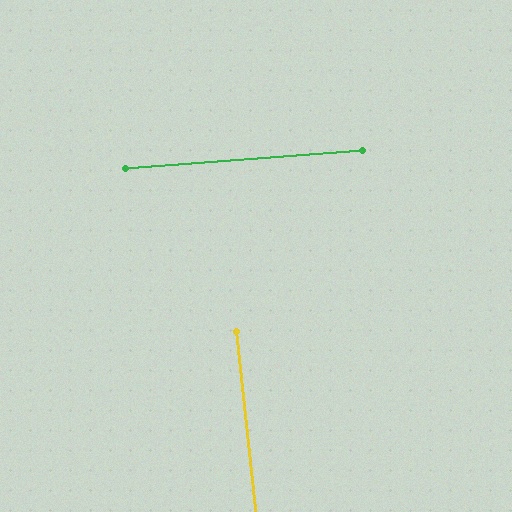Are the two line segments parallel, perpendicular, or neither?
Perpendicular — they meet at approximately 88°.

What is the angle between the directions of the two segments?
Approximately 88 degrees.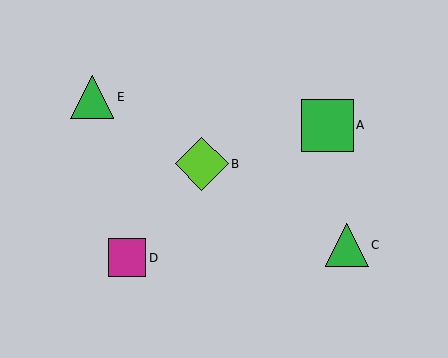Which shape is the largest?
The lime diamond (labeled B) is the largest.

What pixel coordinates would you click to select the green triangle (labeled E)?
Click at (92, 97) to select the green triangle E.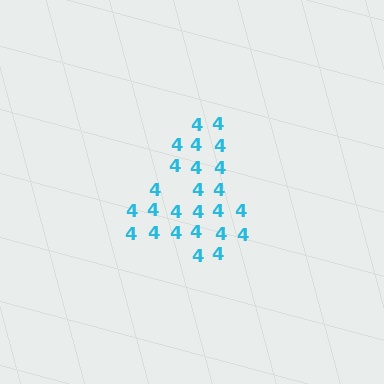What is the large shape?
The large shape is the digit 4.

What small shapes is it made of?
It is made of small digit 4's.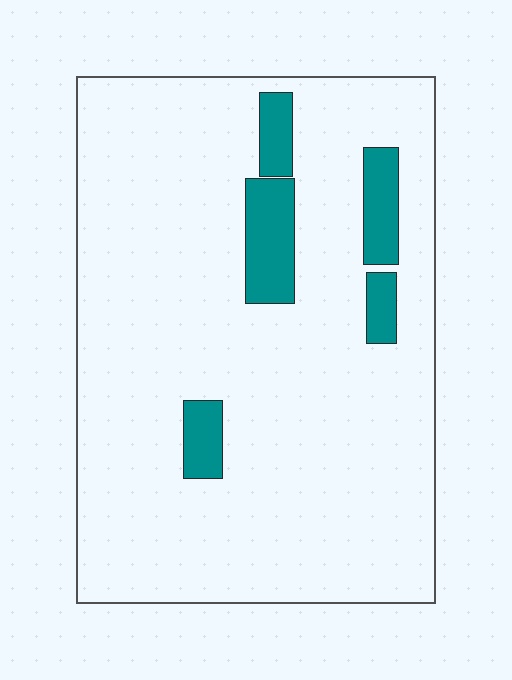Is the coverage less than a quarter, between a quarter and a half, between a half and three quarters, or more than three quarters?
Less than a quarter.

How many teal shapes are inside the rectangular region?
5.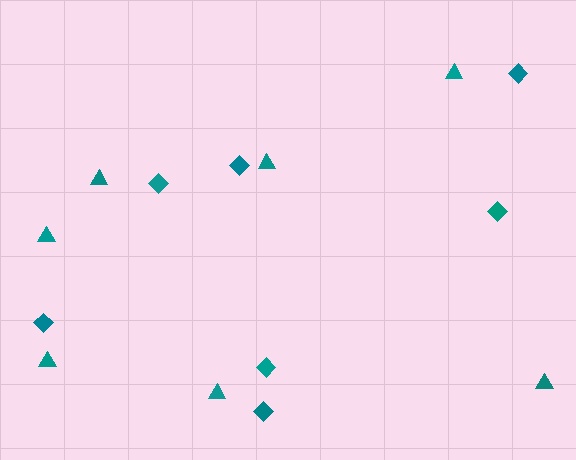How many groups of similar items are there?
There are 2 groups: one group of triangles (7) and one group of diamonds (7).